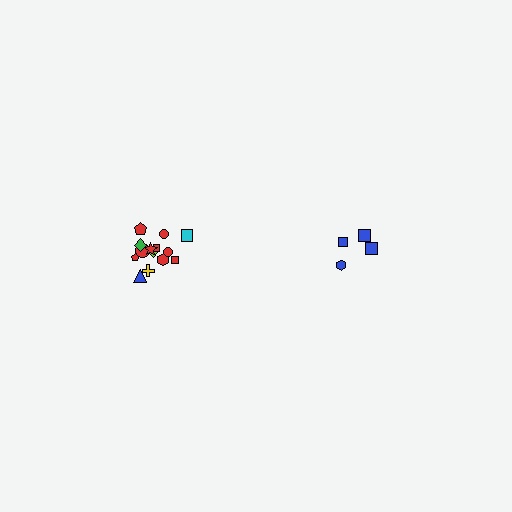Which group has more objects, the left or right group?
The left group.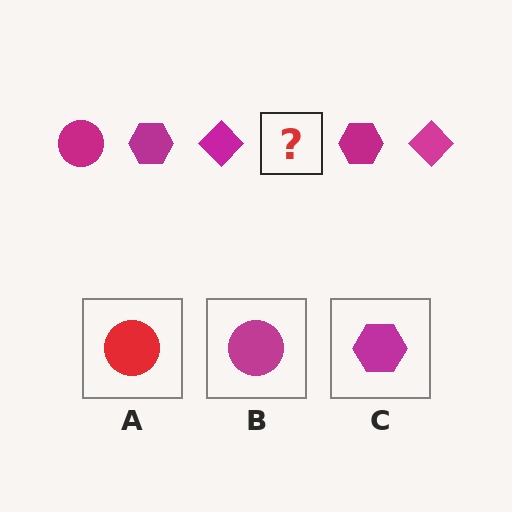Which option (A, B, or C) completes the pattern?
B.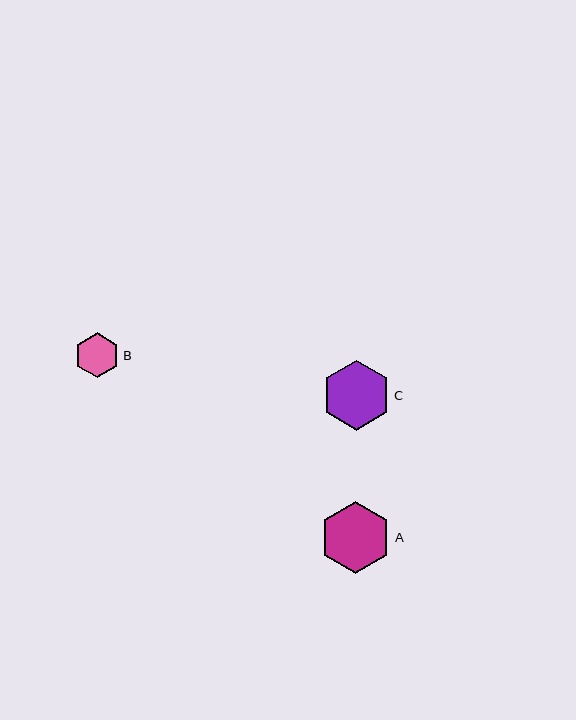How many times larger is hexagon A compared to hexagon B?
Hexagon A is approximately 1.6 times the size of hexagon B.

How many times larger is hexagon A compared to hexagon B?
Hexagon A is approximately 1.6 times the size of hexagon B.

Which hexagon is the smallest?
Hexagon B is the smallest with a size of approximately 45 pixels.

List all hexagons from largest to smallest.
From largest to smallest: A, C, B.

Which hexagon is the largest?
Hexagon A is the largest with a size of approximately 73 pixels.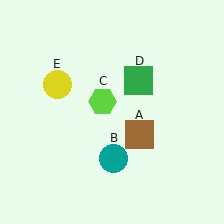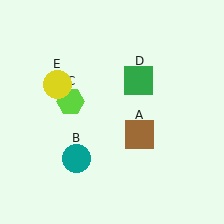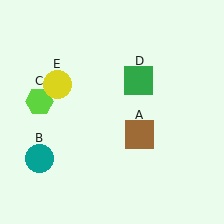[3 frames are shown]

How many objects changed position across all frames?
2 objects changed position: teal circle (object B), lime hexagon (object C).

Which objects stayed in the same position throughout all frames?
Brown square (object A) and green square (object D) and yellow circle (object E) remained stationary.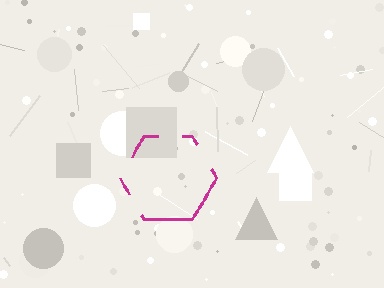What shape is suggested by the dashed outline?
The dashed outline suggests a hexagon.